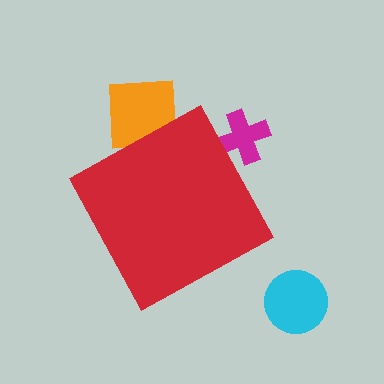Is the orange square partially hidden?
Yes, the orange square is partially hidden behind the red diamond.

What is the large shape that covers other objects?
A red diamond.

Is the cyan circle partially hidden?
No, the cyan circle is fully visible.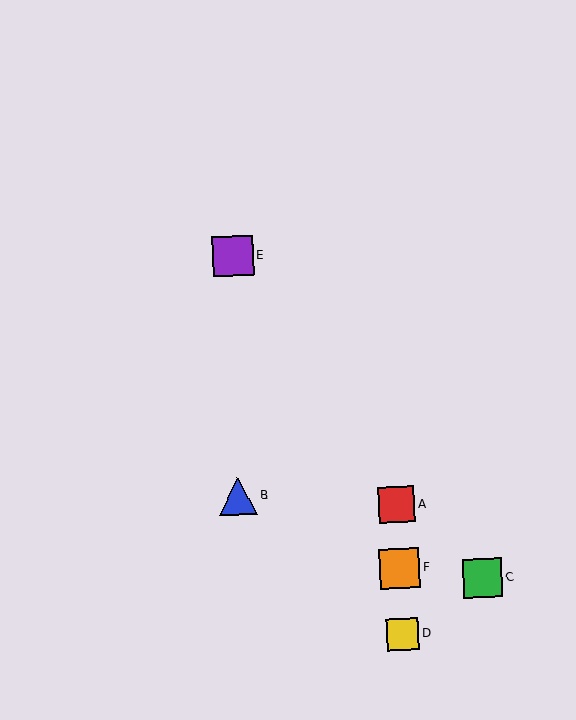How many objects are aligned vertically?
3 objects (A, D, F) are aligned vertically.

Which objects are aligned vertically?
Objects A, D, F are aligned vertically.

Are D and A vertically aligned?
Yes, both are at x≈403.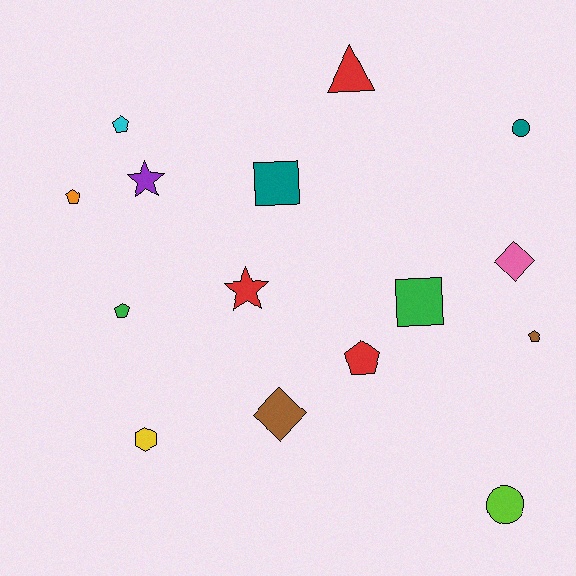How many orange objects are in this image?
There is 1 orange object.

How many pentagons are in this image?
There are 5 pentagons.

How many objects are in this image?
There are 15 objects.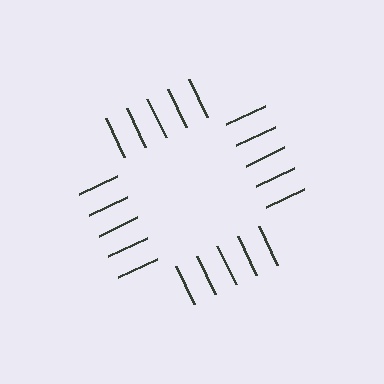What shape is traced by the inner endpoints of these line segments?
An illusory square — the line segments terminate on its edges but no continuous stroke is drawn.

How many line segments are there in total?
20 — 5 along each of the 4 edges.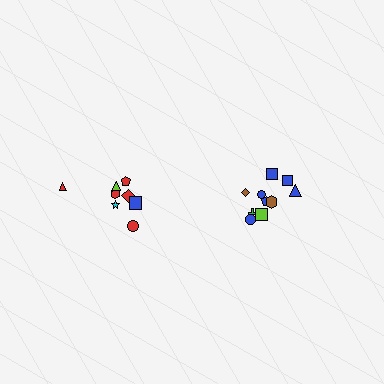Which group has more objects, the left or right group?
The right group.